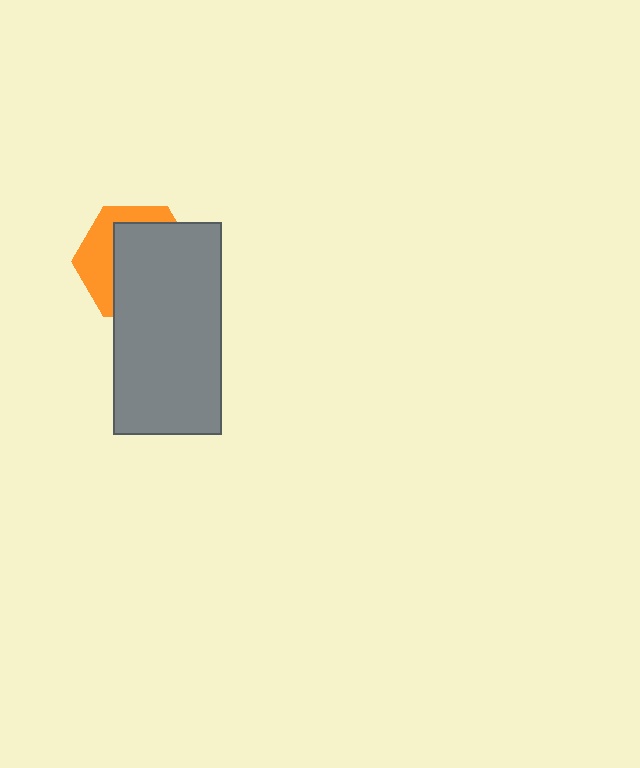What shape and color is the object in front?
The object in front is a gray rectangle.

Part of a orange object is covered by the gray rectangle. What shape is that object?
It is a hexagon.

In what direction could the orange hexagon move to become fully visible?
The orange hexagon could move toward the upper-left. That would shift it out from behind the gray rectangle entirely.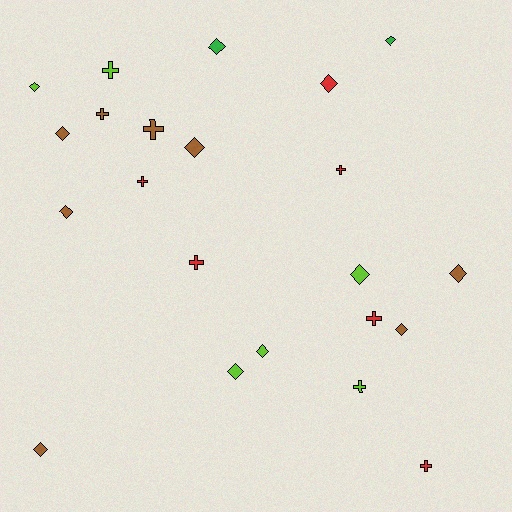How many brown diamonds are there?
There are 6 brown diamonds.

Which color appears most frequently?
Brown, with 8 objects.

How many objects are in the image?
There are 22 objects.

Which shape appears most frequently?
Diamond, with 13 objects.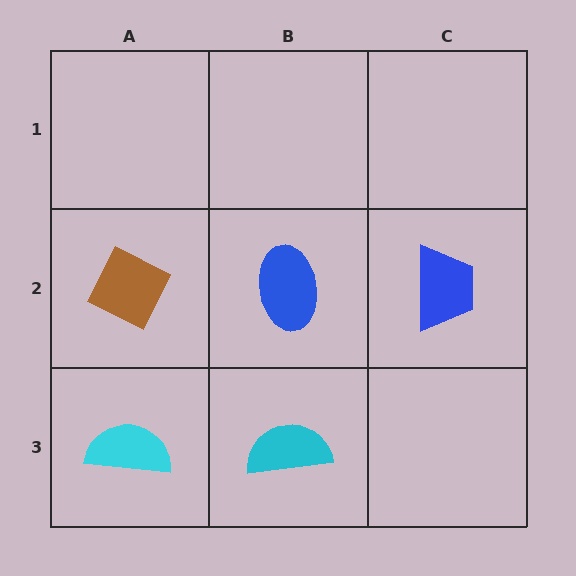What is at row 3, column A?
A cyan semicircle.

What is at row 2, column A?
A brown diamond.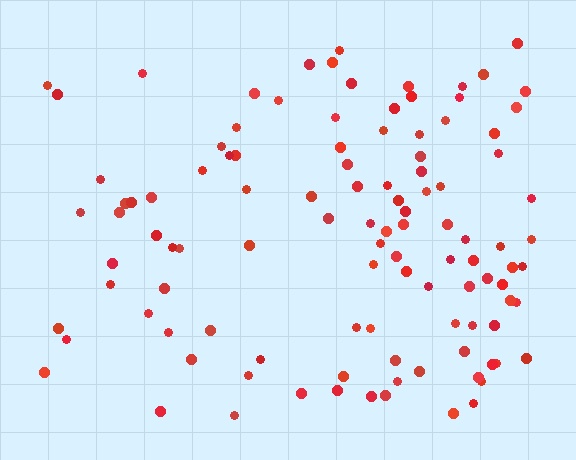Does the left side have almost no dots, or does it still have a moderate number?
Still a moderate number, just noticeably fewer than the right.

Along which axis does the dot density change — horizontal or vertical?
Horizontal.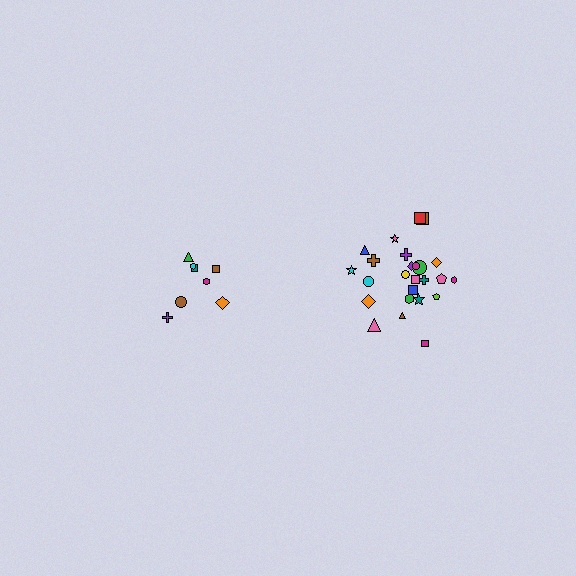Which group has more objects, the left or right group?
The right group.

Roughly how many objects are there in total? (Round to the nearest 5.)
Roughly 35 objects in total.